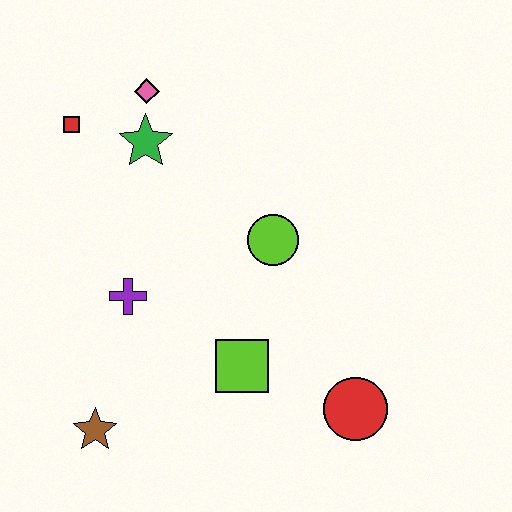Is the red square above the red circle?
Yes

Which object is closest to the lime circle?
The lime square is closest to the lime circle.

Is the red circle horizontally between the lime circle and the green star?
No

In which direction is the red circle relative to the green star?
The red circle is below the green star.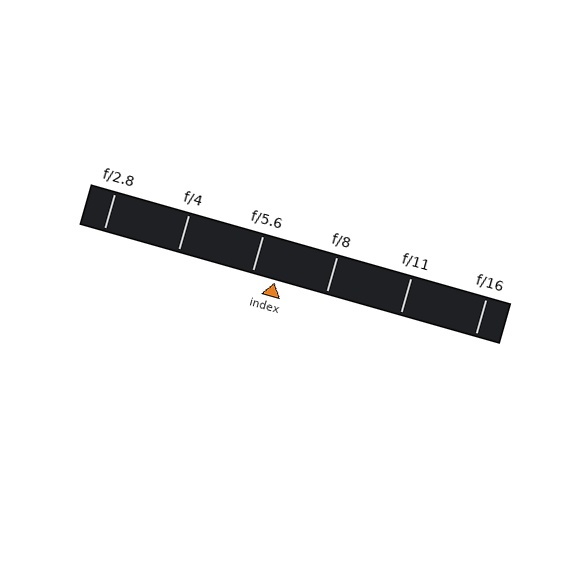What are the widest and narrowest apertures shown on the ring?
The widest aperture shown is f/2.8 and the narrowest is f/16.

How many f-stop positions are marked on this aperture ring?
There are 6 f-stop positions marked.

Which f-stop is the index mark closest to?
The index mark is closest to f/5.6.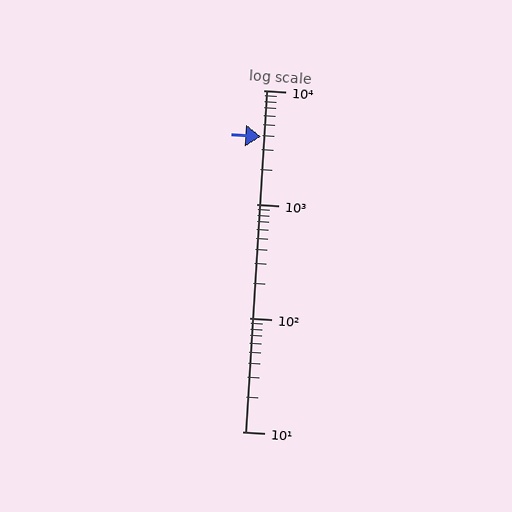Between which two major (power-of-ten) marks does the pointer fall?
The pointer is between 1000 and 10000.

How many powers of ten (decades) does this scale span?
The scale spans 3 decades, from 10 to 10000.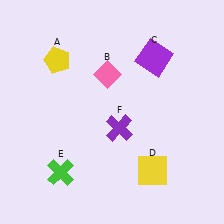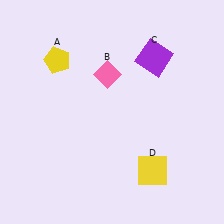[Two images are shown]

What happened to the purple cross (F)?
The purple cross (F) was removed in Image 2. It was in the bottom-right area of Image 1.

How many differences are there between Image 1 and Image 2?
There are 2 differences between the two images.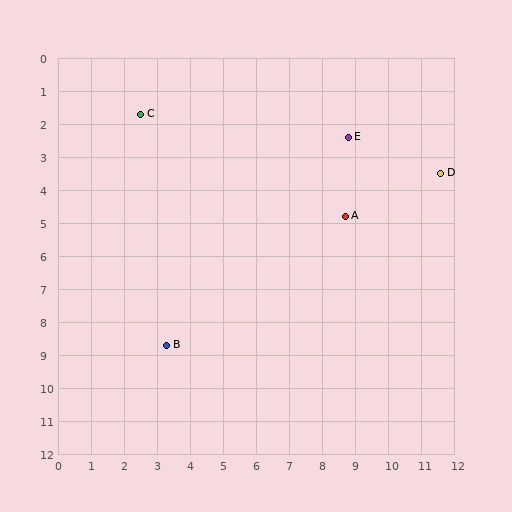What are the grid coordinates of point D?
Point D is at approximately (11.6, 3.5).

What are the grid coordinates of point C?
Point C is at approximately (2.5, 1.7).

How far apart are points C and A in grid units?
Points C and A are about 6.9 grid units apart.